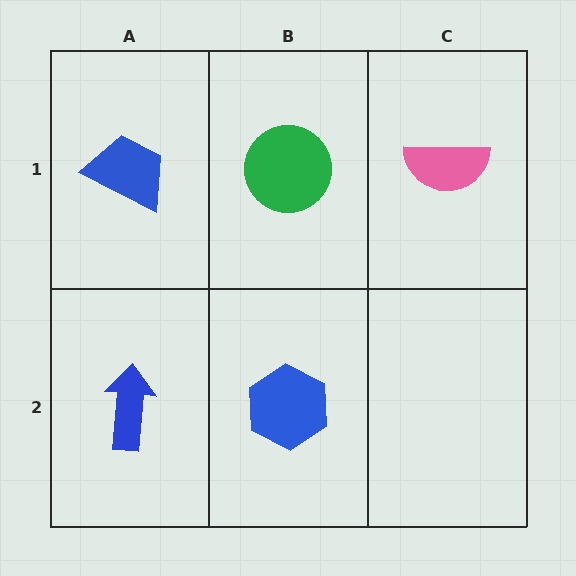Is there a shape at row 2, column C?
No, that cell is empty.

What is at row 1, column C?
A pink semicircle.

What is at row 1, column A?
A blue trapezoid.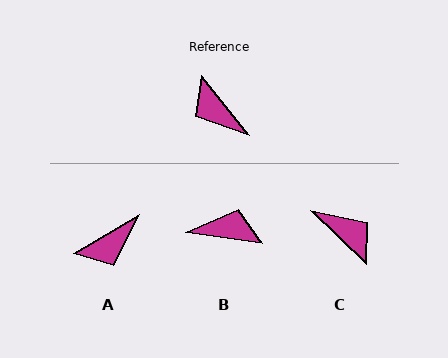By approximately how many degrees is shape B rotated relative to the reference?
Approximately 137 degrees clockwise.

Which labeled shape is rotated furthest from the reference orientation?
C, about 173 degrees away.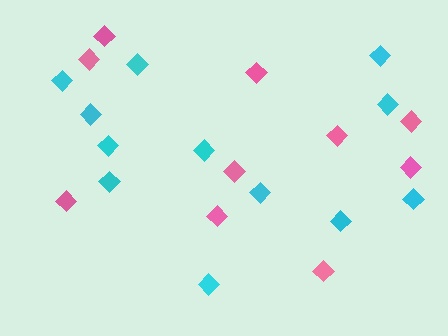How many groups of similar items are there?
There are 2 groups: one group of pink diamonds (10) and one group of cyan diamonds (12).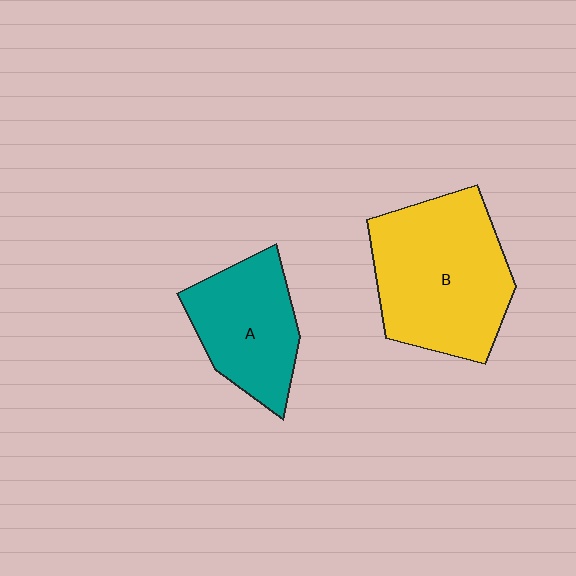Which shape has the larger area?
Shape B (yellow).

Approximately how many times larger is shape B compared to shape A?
Approximately 1.5 times.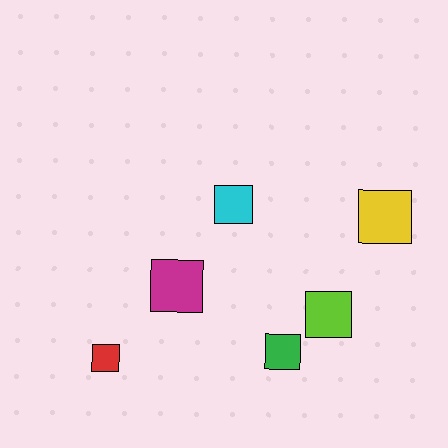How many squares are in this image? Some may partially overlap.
There are 6 squares.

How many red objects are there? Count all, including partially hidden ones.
There is 1 red object.